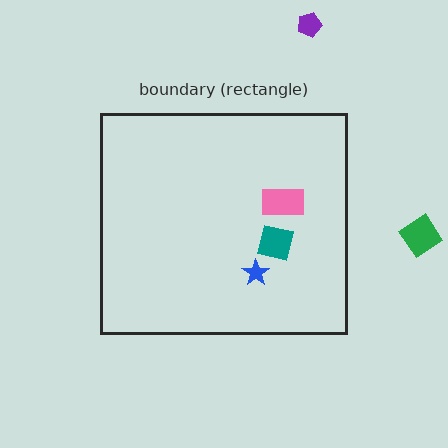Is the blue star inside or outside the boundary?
Inside.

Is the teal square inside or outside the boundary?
Inside.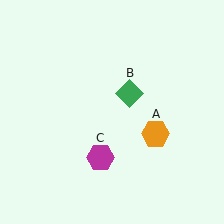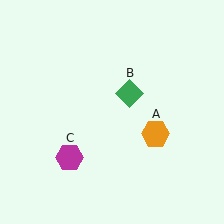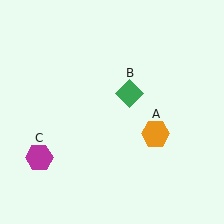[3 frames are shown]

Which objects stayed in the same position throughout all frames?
Orange hexagon (object A) and green diamond (object B) remained stationary.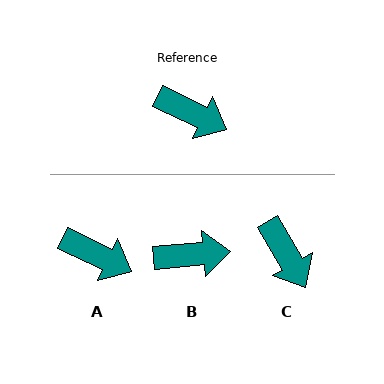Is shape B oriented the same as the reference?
No, it is off by about 30 degrees.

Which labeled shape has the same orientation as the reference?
A.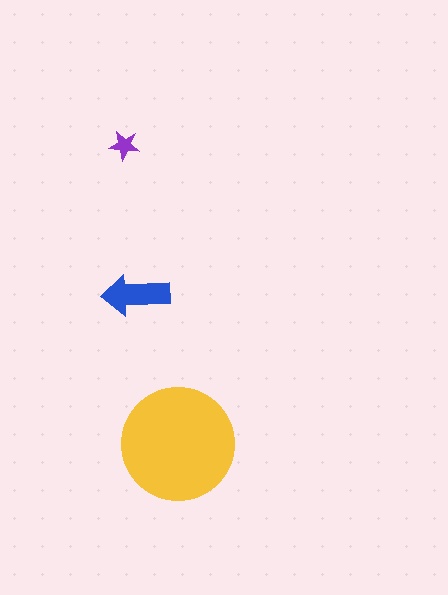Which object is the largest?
The yellow circle.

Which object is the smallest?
The purple star.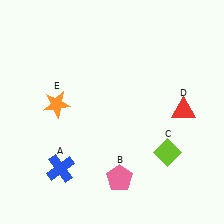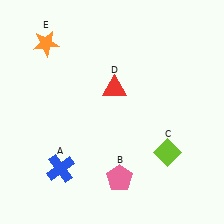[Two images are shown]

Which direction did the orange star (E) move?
The orange star (E) moved up.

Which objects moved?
The objects that moved are: the red triangle (D), the orange star (E).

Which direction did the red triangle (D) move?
The red triangle (D) moved left.